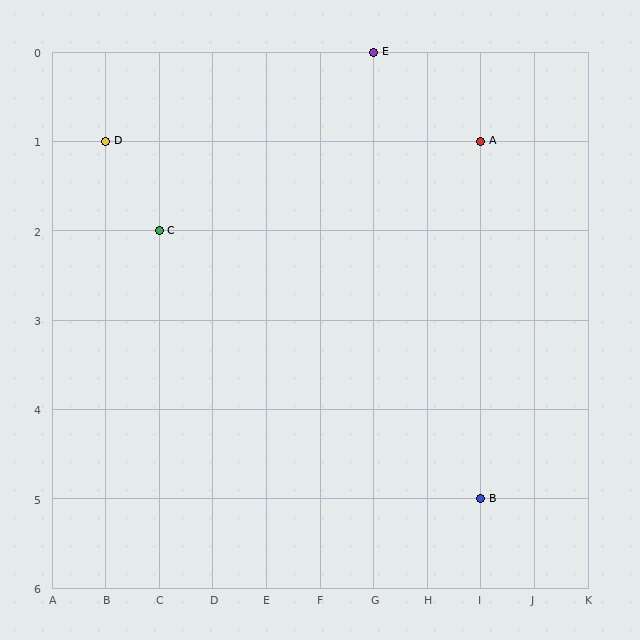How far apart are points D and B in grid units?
Points D and B are 7 columns and 4 rows apart (about 8.1 grid units diagonally).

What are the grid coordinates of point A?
Point A is at grid coordinates (I, 1).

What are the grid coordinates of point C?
Point C is at grid coordinates (C, 2).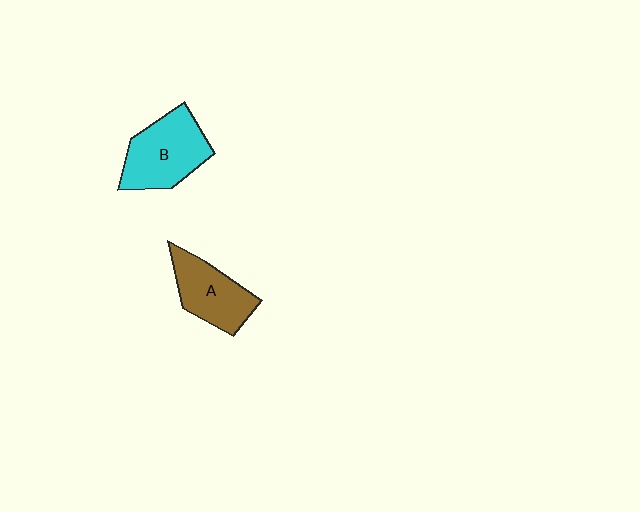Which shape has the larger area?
Shape B (cyan).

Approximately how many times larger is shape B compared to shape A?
Approximately 1.2 times.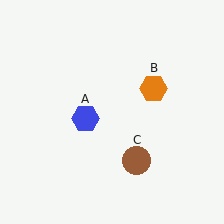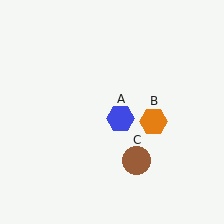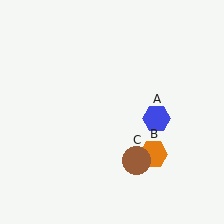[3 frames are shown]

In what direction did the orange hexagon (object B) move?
The orange hexagon (object B) moved down.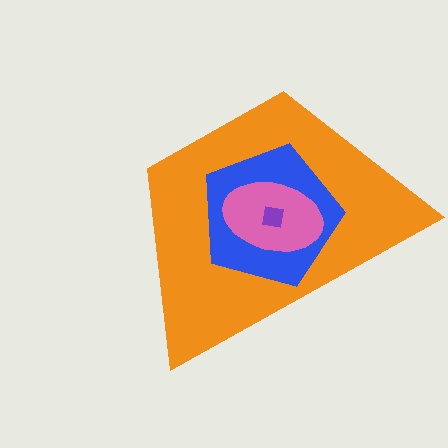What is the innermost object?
The purple square.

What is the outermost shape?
The orange trapezoid.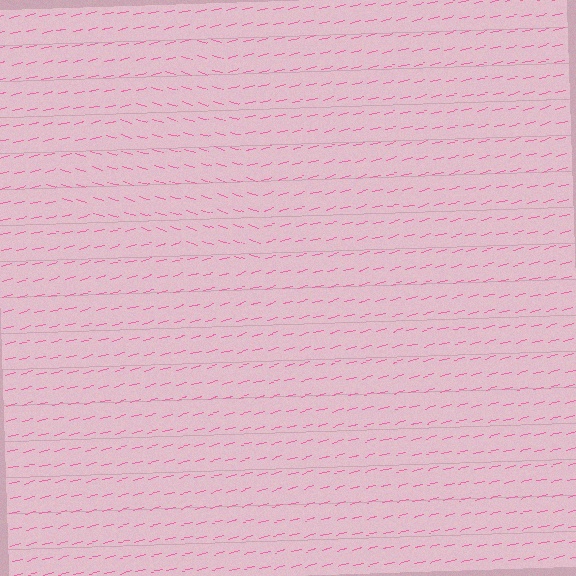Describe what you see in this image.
The image is filled with small pink line segments. A triangle region in the image has lines oriented differently from the surrounding lines, creating a visible texture boundary.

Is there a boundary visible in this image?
Yes, there is a texture boundary formed by a change in line orientation.